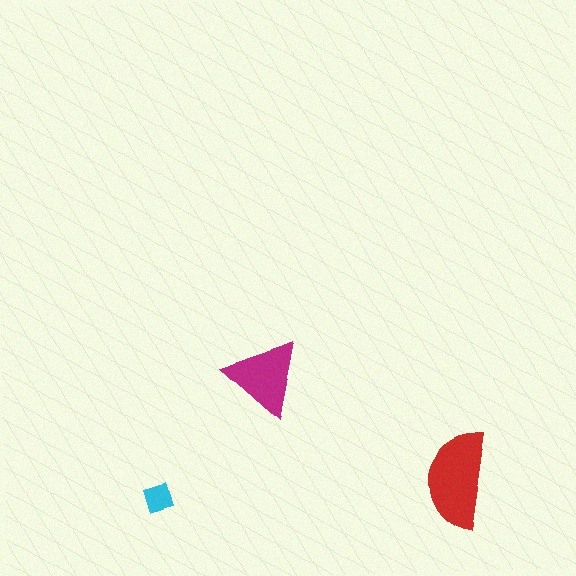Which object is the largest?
The red semicircle.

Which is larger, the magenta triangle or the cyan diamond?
The magenta triangle.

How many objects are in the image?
There are 3 objects in the image.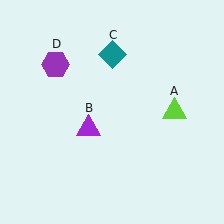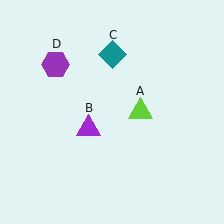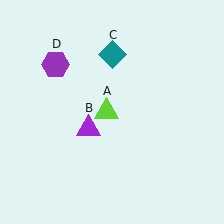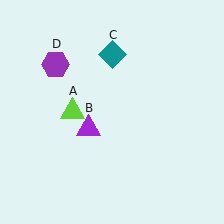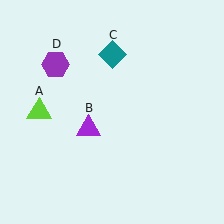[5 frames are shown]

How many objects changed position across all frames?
1 object changed position: lime triangle (object A).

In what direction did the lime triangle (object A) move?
The lime triangle (object A) moved left.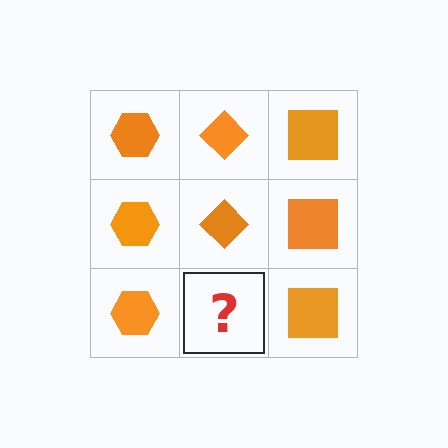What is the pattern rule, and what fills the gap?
The rule is that each column has a consistent shape. The gap should be filled with an orange diamond.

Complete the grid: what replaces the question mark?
The question mark should be replaced with an orange diamond.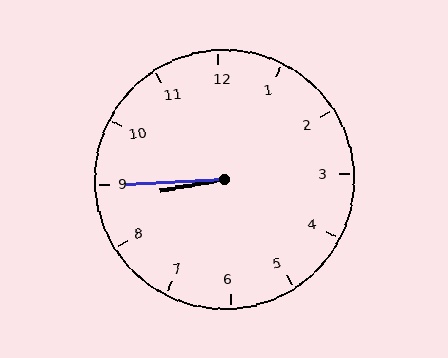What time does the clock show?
8:45.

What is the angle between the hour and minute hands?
Approximately 8 degrees.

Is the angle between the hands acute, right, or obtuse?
It is acute.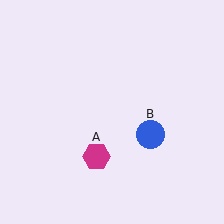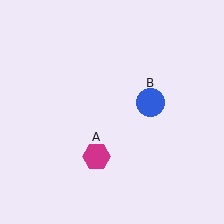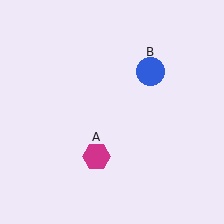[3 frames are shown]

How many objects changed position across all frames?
1 object changed position: blue circle (object B).